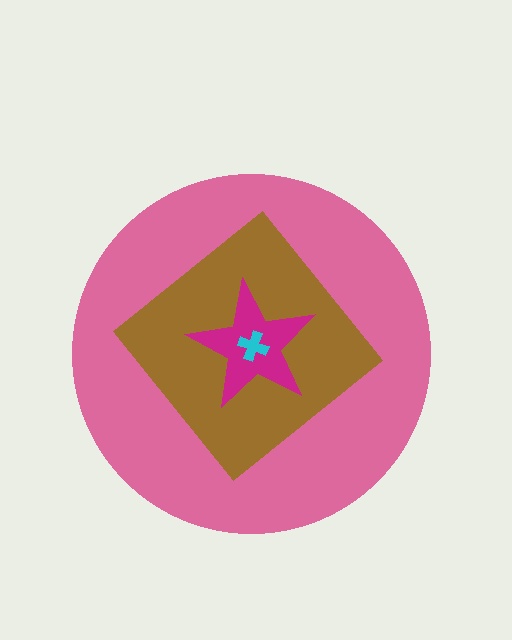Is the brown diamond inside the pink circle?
Yes.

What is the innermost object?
The cyan cross.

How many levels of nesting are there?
4.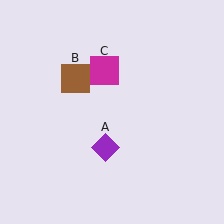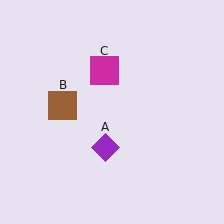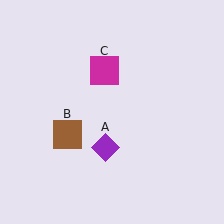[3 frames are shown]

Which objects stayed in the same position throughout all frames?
Purple diamond (object A) and magenta square (object C) remained stationary.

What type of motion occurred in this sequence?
The brown square (object B) rotated counterclockwise around the center of the scene.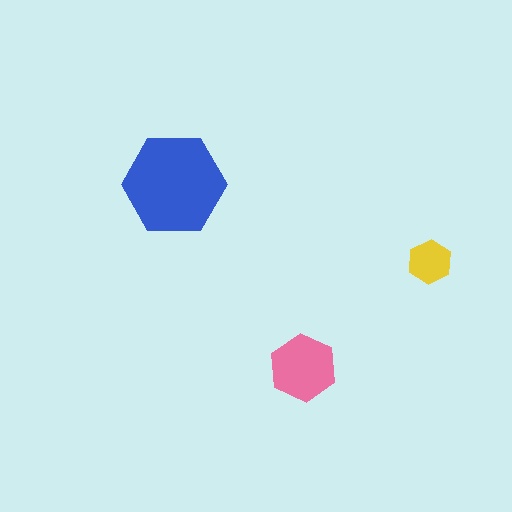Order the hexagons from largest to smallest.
the blue one, the pink one, the yellow one.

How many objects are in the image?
There are 3 objects in the image.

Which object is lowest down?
The pink hexagon is bottommost.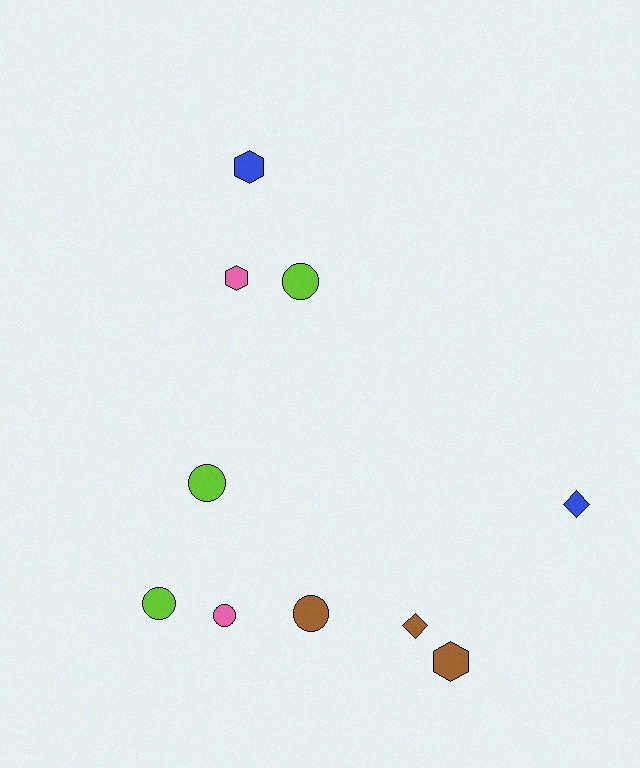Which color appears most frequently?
Brown, with 3 objects.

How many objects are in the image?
There are 10 objects.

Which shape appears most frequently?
Circle, with 5 objects.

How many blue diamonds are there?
There is 1 blue diamond.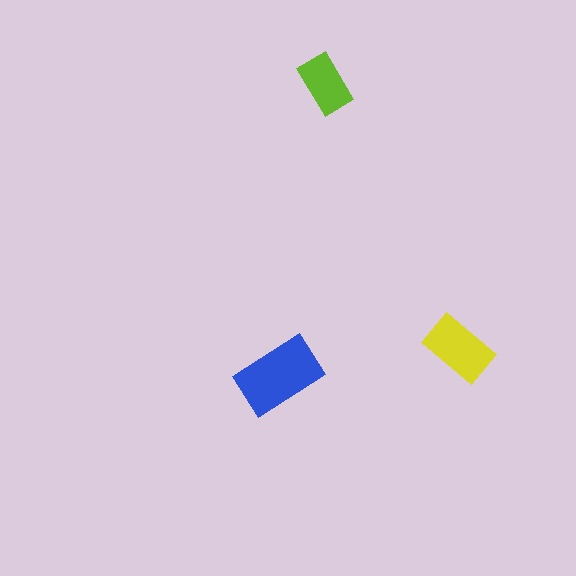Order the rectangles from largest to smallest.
the blue one, the yellow one, the lime one.